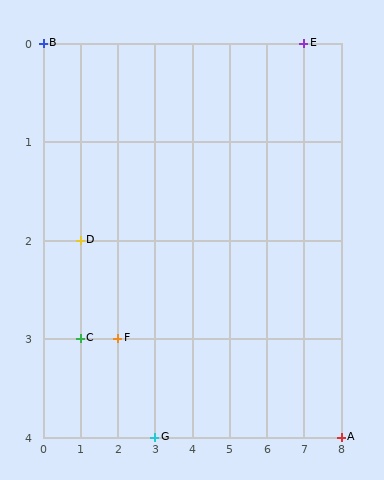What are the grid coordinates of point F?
Point F is at grid coordinates (2, 3).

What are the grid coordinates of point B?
Point B is at grid coordinates (0, 0).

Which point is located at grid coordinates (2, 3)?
Point F is at (2, 3).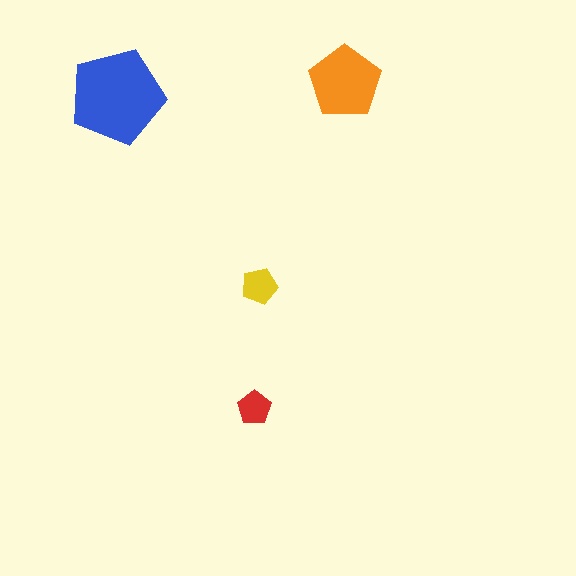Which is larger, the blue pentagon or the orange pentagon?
The blue one.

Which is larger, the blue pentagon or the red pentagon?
The blue one.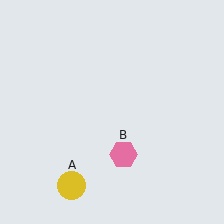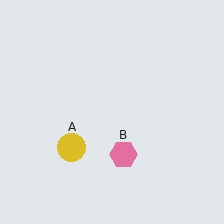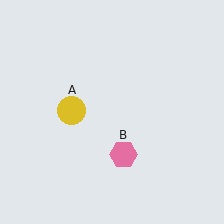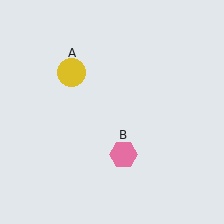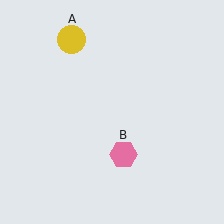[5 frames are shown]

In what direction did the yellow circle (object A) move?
The yellow circle (object A) moved up.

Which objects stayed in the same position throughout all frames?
Pink hexagon (object B) remained stationary.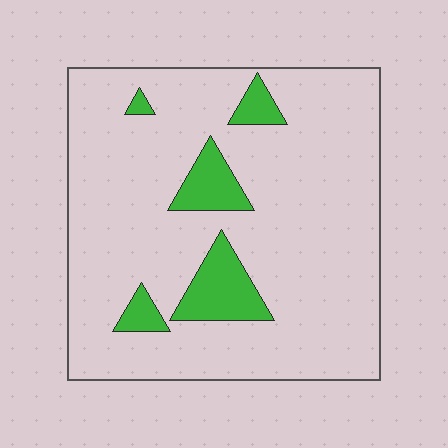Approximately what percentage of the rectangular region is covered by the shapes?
Approximately 10%.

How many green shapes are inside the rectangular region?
5.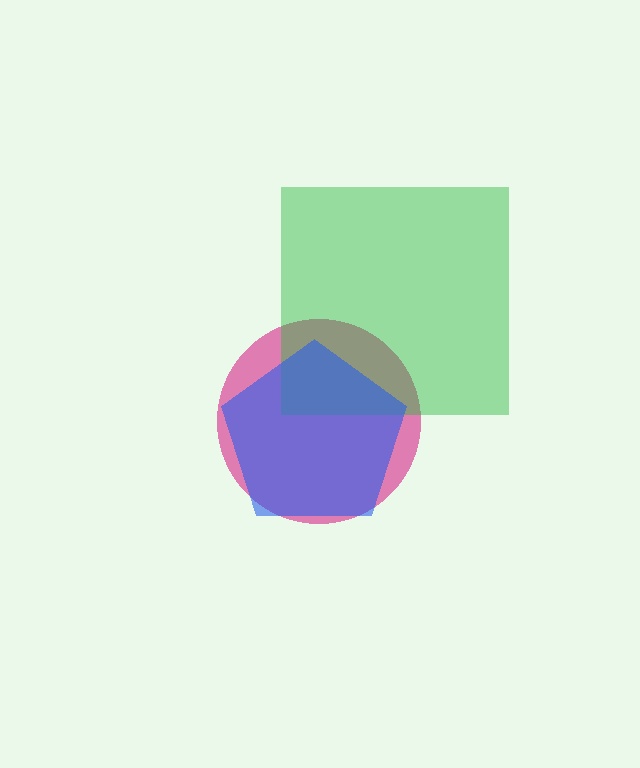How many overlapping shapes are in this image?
There are 3 overlapping shapes in the image.